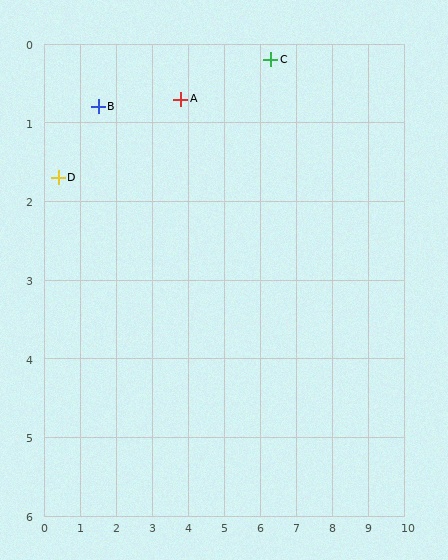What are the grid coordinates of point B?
Point B is at approximately (1.5, 0.8).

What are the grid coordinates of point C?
Point C is at approximately (6.3, 0.2).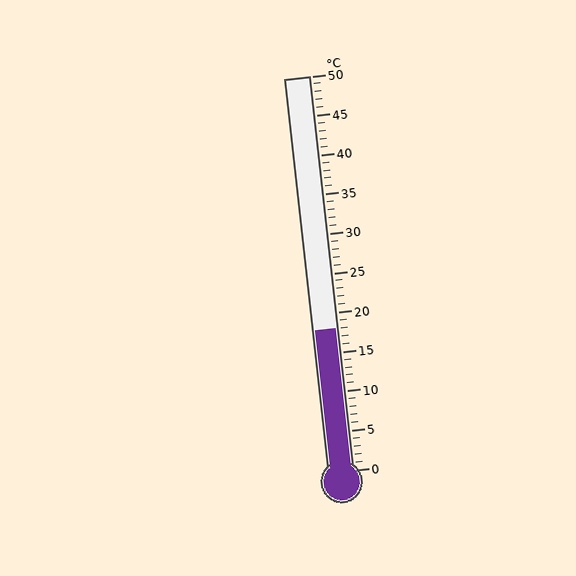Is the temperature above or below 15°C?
The temperature is above 15°C.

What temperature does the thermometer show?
The thermometer shows approximately 18°C.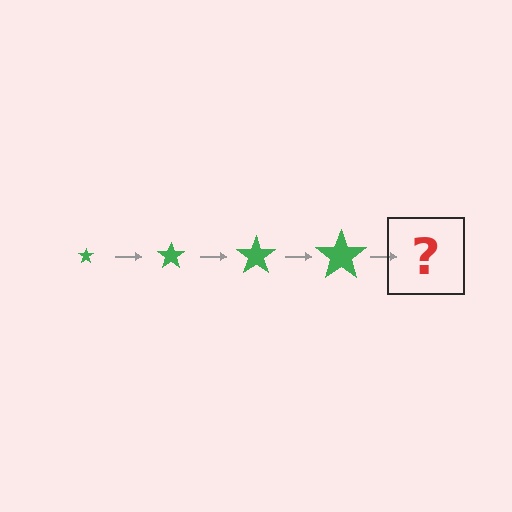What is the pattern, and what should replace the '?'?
The pattern is that the star gets progressively larger each step. The '?' should be a green star, larger than the previous one.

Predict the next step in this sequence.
The next step is a green star, larger than the previous one.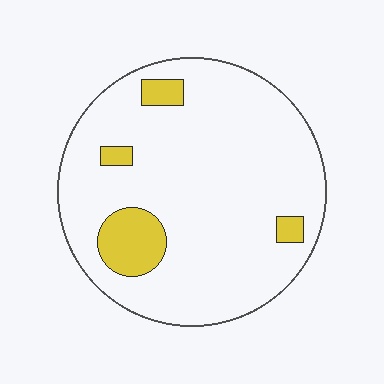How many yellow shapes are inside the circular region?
4.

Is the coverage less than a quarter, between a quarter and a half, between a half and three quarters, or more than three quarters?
Less than a quarter.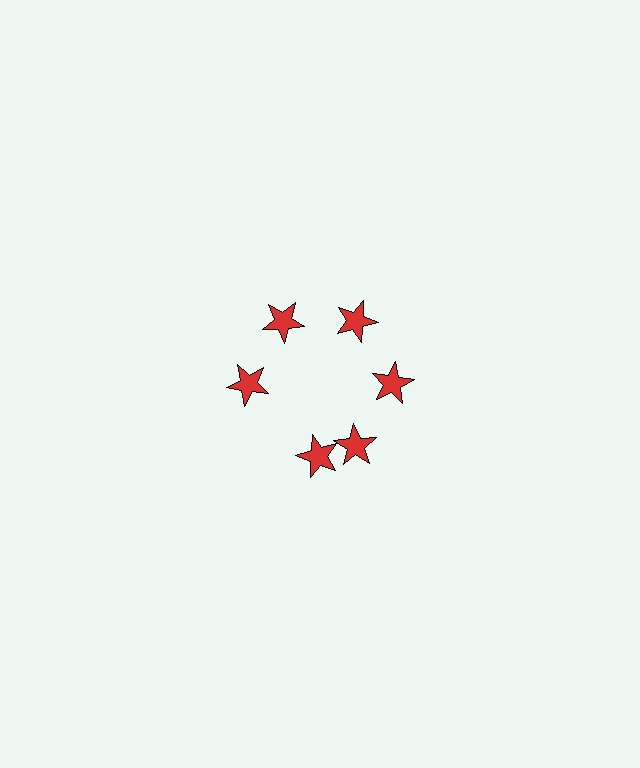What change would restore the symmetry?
The symmetry would be restored by rotating it back into even spacing with its neighbors so that all 6 stars sit at equal angles and equal distance from the center.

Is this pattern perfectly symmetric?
No. The 6 red stars are arranged in a ring, but one element near the 7 o'clock position is rotated out of alignment along the ring, breaking the 6-fold rotational symmetry.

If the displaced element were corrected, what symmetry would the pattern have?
It would have 6-fold rotational symmetry — the pattern would map onto itself every 60 degrees.